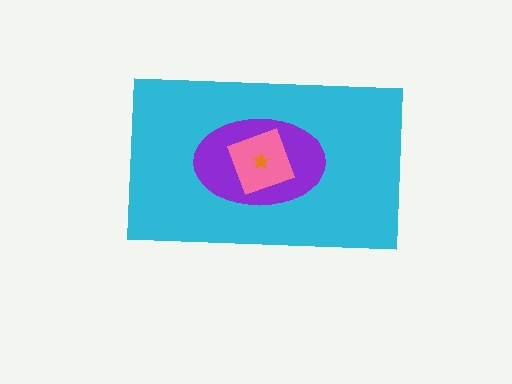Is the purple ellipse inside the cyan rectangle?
Yes.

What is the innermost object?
The orange star.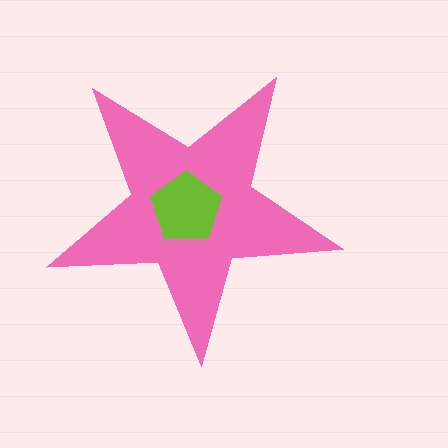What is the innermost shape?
The lime pentagon.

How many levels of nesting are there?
2.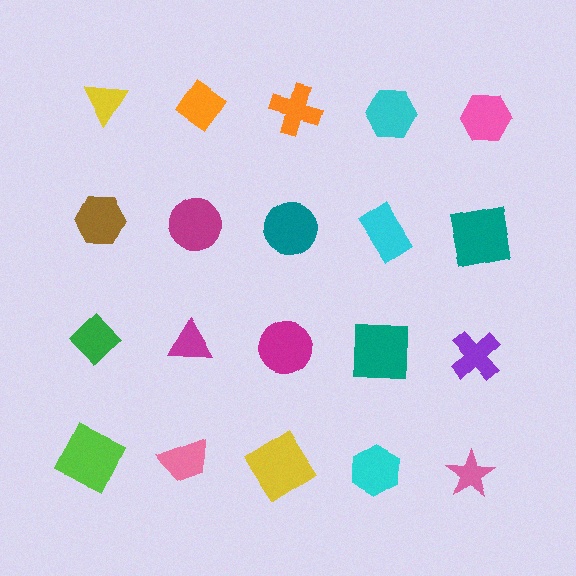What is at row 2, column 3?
A teal circle.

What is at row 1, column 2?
An orange diamond.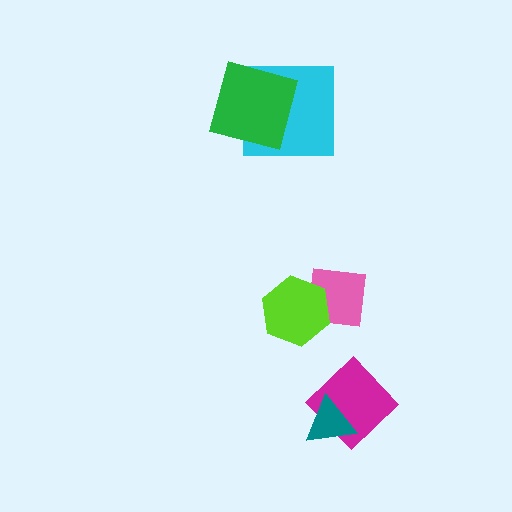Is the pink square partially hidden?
Yes, it is partially covered by another shape.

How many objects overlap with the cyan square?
1 object overlaps with the cyan square.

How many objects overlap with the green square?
1 object overlaps with the green square.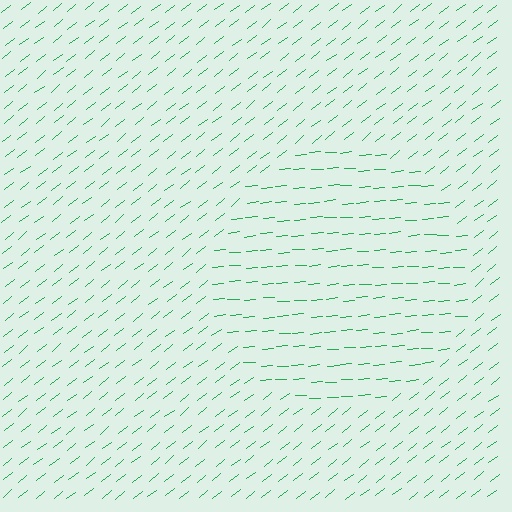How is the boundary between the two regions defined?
The boundary is defined purely by a change in line orientation (approximately 33 degrees difference). All lines are the same color and thickness.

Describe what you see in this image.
The image is filled with small green line segments. A circle region in the image has lines oriented differently from the surrounding lines, creating a visible texture boundary.